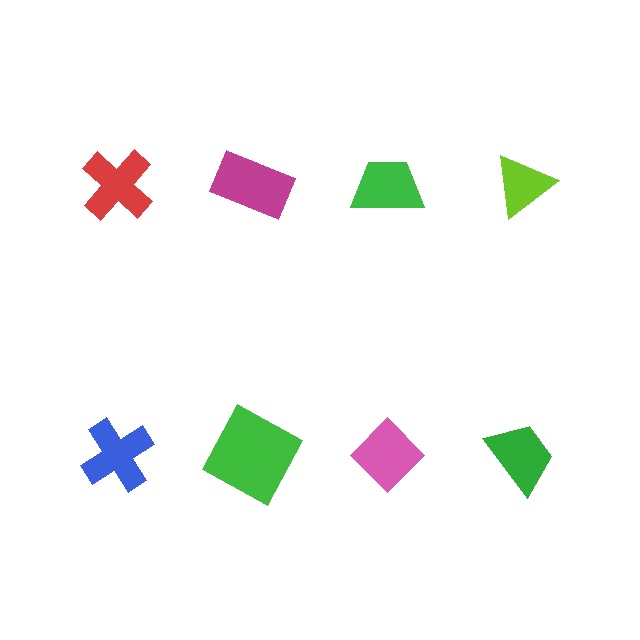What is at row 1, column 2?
A magenta rectangle.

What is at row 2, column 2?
A green square.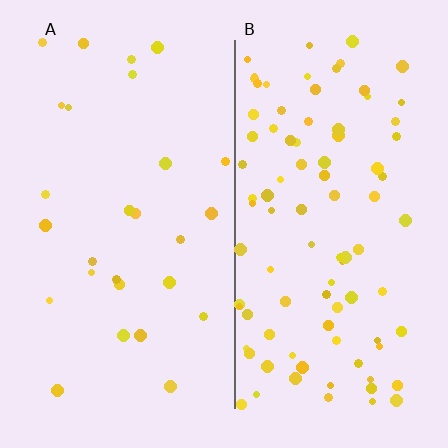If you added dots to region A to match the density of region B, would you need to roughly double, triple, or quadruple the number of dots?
Approximately triple.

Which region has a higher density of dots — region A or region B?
B (the right).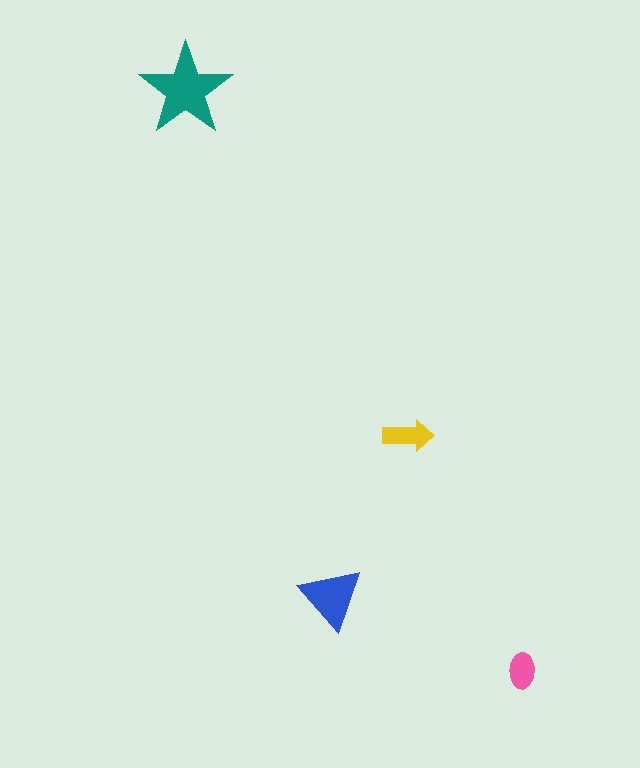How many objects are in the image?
There are 4 objects in the image.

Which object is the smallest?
The pink ellipse.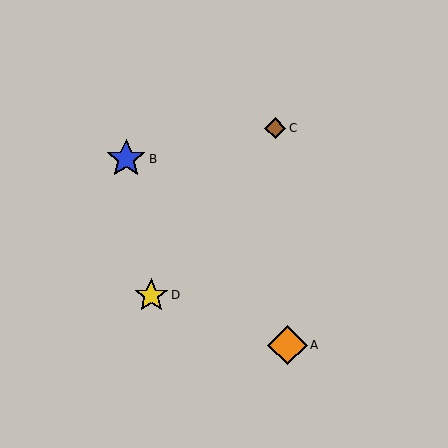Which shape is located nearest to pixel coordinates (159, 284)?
The yellow star (labeled D) at (151, 295) is nearest to that location.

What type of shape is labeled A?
Shape A is an orange diamond.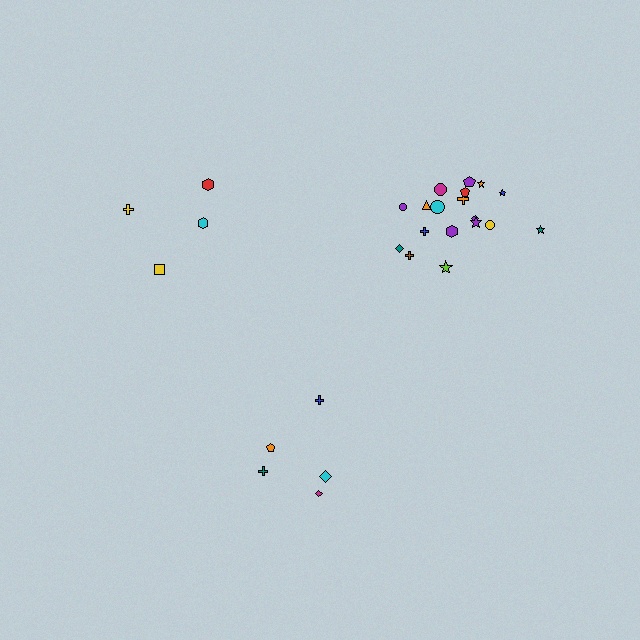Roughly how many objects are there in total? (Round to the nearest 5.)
Roughly 25 objects in total.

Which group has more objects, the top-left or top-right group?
The top-right group.